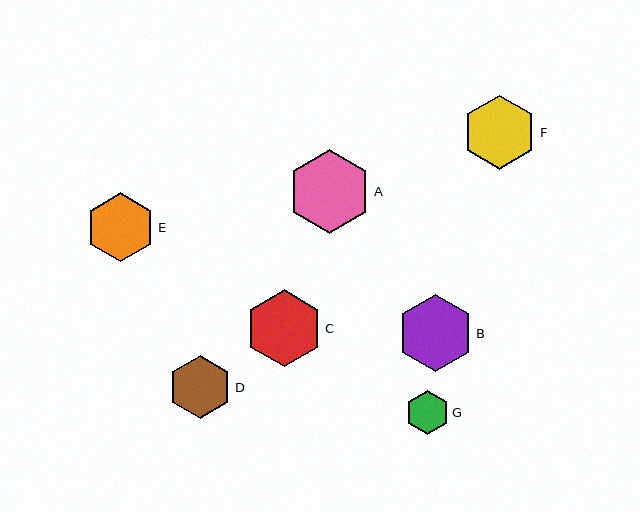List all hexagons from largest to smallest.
From largest to smallest: A, C, B, F, E, D, G.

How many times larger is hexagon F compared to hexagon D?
Hexagon F is approximately 1.2 times the size of hexagon D.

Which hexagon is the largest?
Hexagon A is the largest with a size of approximately 84 pixels.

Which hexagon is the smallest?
Hexagon G is the smallest with a size of approximately 44 pixels.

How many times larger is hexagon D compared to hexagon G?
Hexagon D is approximately 1.4 times the size of hexagon G.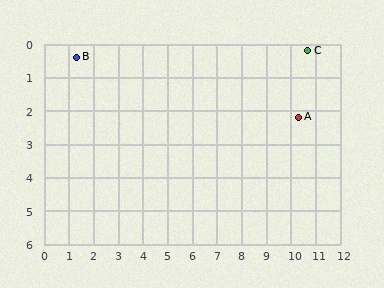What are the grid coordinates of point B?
Point B is at approximately (1.3, 0.4).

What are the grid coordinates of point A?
Point A is at approximately (10.3, 2.2).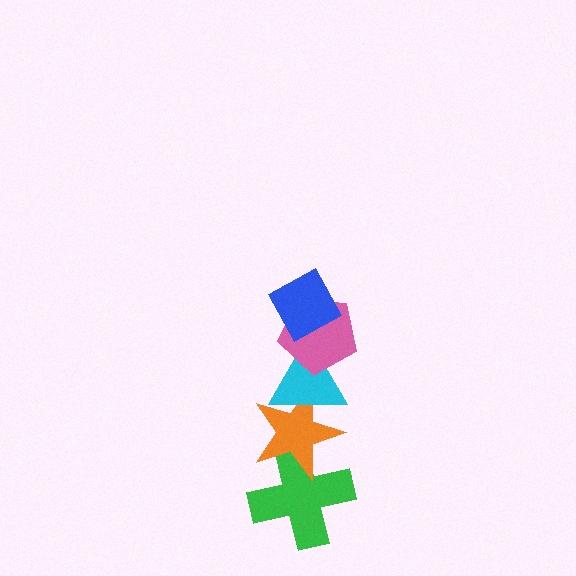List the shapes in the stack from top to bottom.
From top to bottom: the blue diamond, the pink pentagon, the cyan triangle, the orange star, the green cross.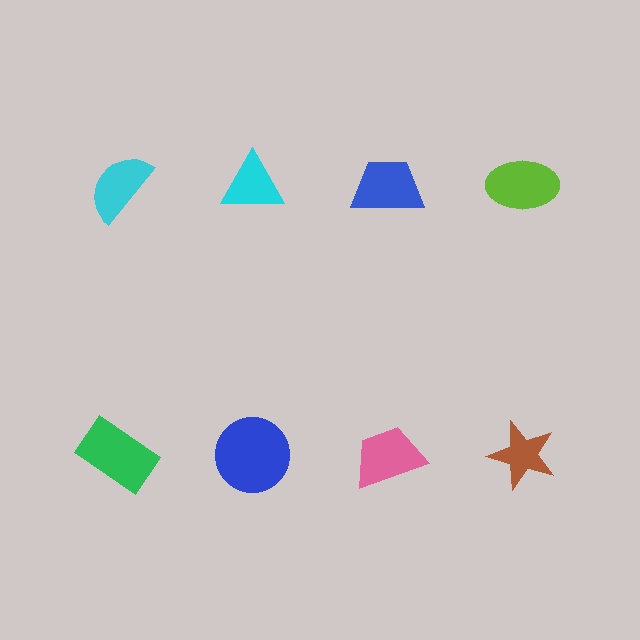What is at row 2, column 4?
A brown star.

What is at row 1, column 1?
A cyan semicircle.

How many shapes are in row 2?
4 shapes.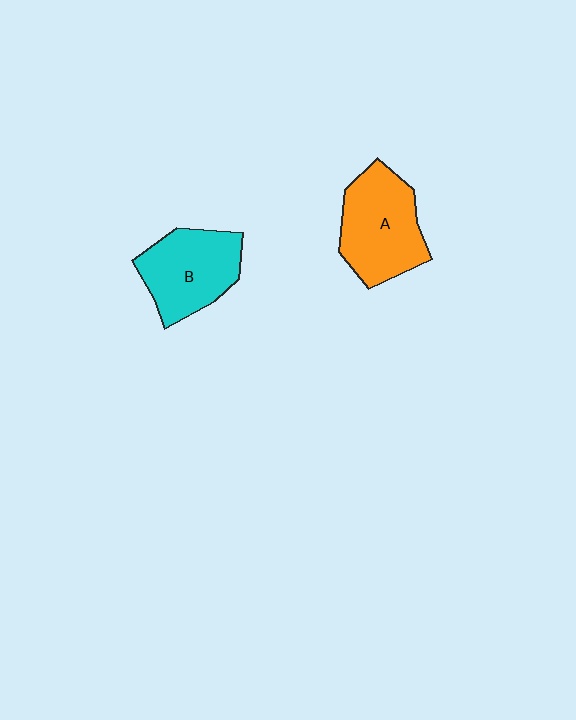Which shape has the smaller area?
Shape B (cyan).